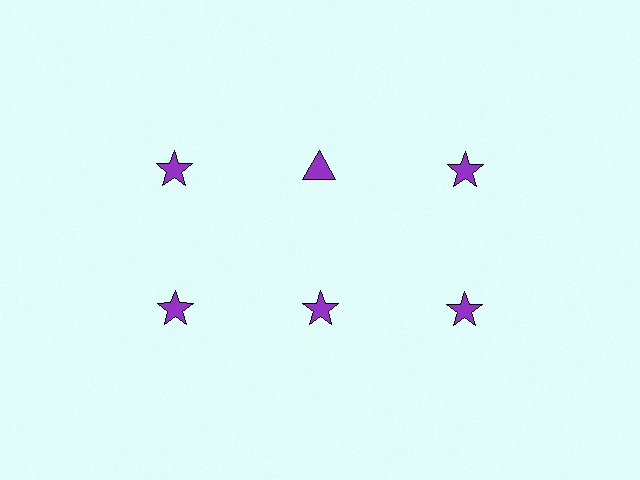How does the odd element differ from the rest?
It has a different shape: triangle instead of star.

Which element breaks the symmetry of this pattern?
The purple triangle in the top row, second from left column breaks the symmetry. All other shapes are purple stars.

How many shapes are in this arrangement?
There are 6 shapes arranged in a grid pattern.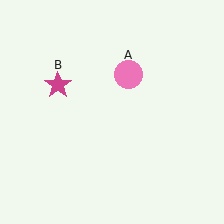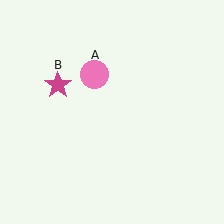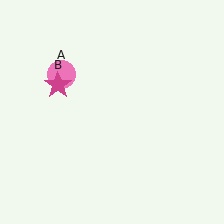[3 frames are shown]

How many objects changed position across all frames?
1 object changed position: pink circle (object A).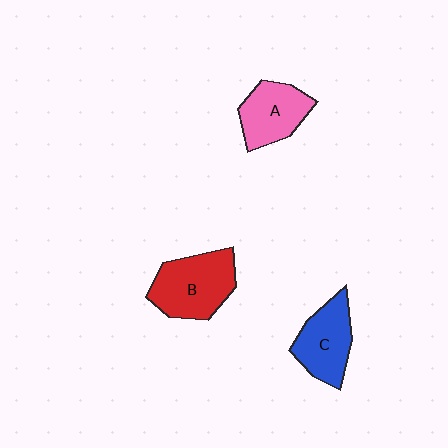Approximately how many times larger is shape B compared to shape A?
Approximately 1.3 times.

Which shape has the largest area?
Shape B (red).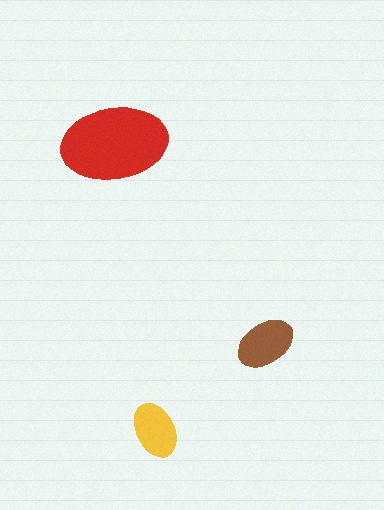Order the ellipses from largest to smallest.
the red one, the brown one, the yellow one.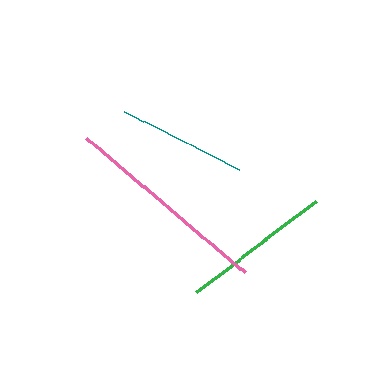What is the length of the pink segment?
The pink segment is approximately 207 pixels long.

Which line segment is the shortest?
The teal line is the shortest at approximately 129 pixels.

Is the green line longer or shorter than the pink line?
The pink line is longer than the green line.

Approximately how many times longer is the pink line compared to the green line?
The pink line is approximately 1.4 times the length of the green line.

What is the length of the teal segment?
The teal segment is approximately 129 pixels long.